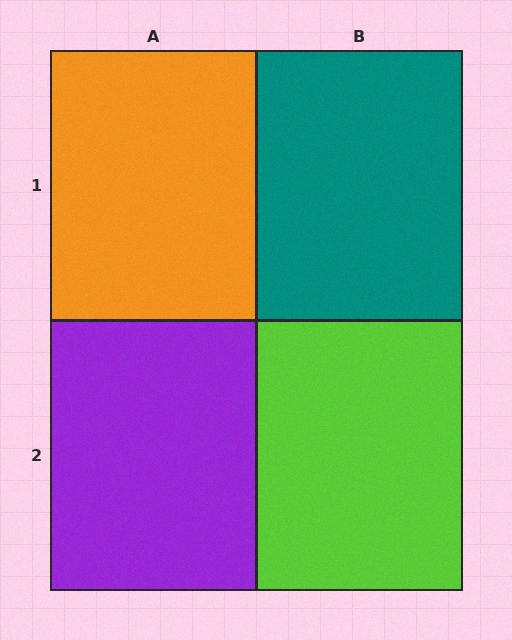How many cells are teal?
1 cell is teal.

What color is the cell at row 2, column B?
Lime.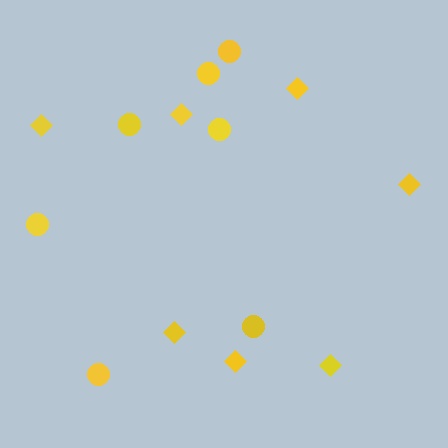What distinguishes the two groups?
There are 2 groups: one group of circles (7) and one group of diamonds (7).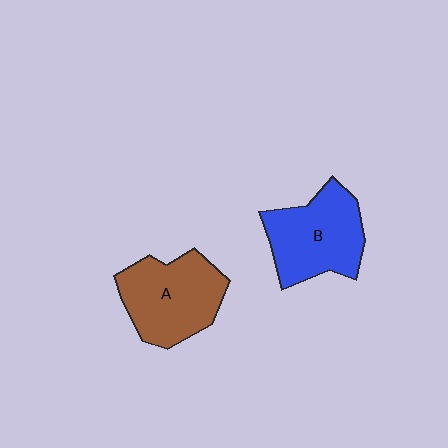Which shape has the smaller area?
Shape B (blue).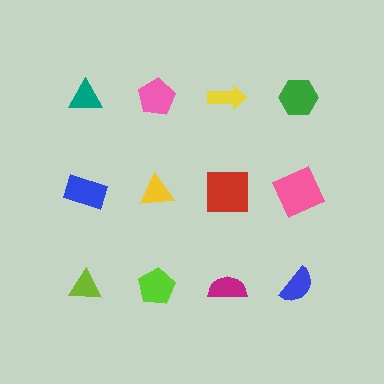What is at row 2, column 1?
A blue rectangle.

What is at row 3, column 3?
A magenta semicircle.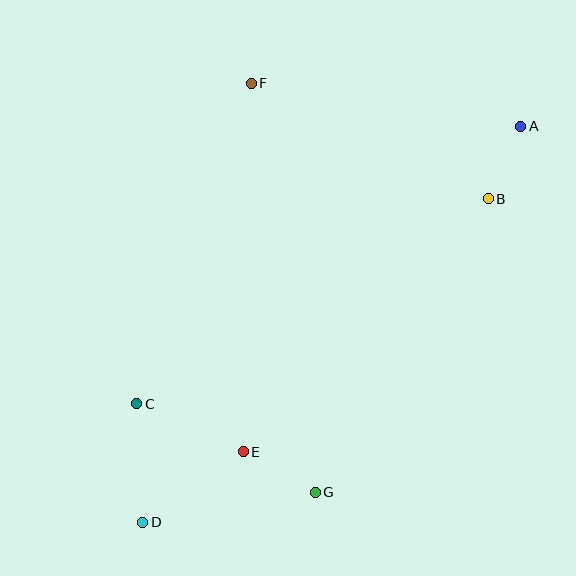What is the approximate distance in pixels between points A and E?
The distance between A and E is approximately 428 pixels.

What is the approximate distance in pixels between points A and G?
The distance between A and G is approximately 420 pixels.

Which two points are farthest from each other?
Points A and D are farthest from each other.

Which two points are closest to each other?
Points A and B are closest to each other.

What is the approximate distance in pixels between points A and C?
The distance between A and C is approximately 474 pixels.